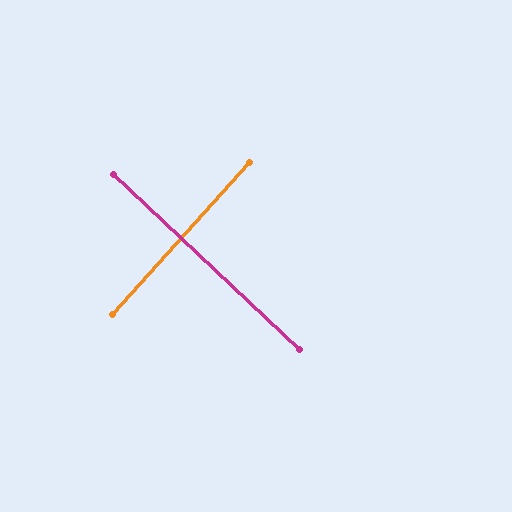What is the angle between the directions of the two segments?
Approximately 89 degrees.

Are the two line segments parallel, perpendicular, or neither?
Perpendicular — they meet at approximately 89°.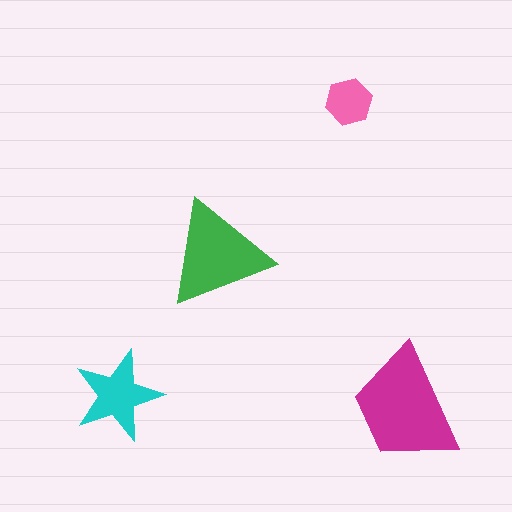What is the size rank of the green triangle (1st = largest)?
2nd.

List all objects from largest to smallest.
The magenta trapezoid, the green triangle, the cyan star, the pink hexagon.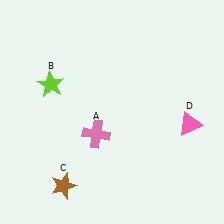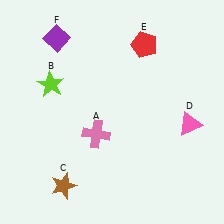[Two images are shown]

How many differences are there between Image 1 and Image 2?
There are 2 differences between the two images.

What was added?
A red pentagon (E), a purple diamond (F) were added in Image 2.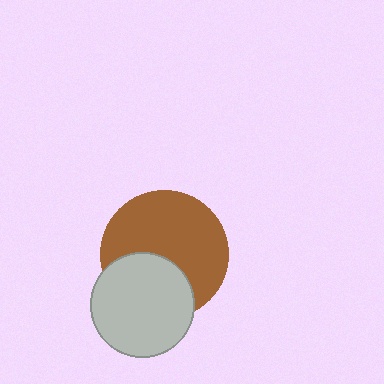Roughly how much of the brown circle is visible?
Most of it is visible (roughly 65%).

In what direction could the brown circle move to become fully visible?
The brown circle could move up. That would shift it out from behind the light gray circle entirely.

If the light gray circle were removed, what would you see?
You would see the complete brown circle.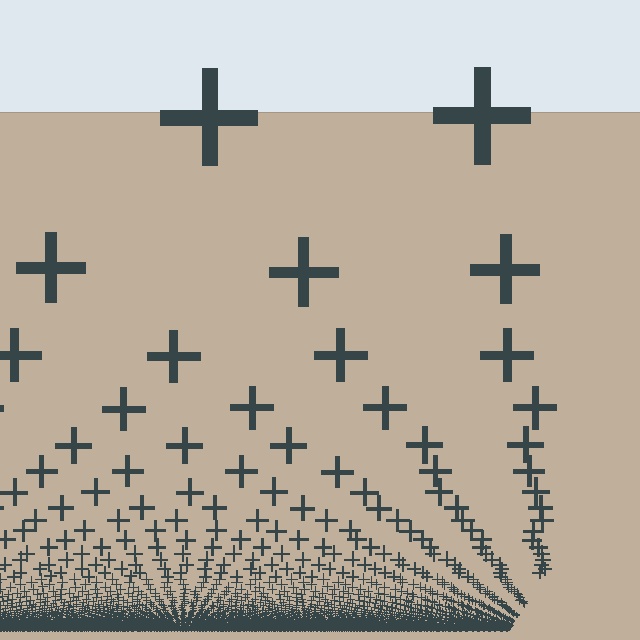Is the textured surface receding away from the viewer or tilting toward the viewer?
The surface appears to tilt toward the viewer. Texture elements get larger and sparser toward the top.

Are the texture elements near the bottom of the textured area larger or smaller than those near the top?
Smaller. The gradient is inverted — elements near the bottom are smaller and denser.